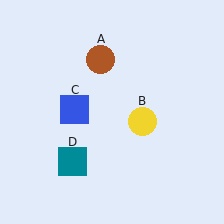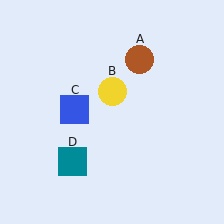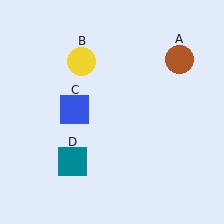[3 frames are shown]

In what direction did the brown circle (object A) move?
The brown circle (object A) moved right.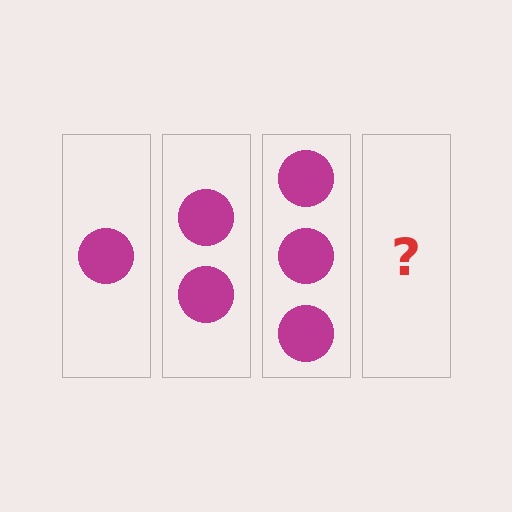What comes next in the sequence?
The next element should be 4 circles.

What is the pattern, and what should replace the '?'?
The pattern is that each step adds one more circle. The '?' should be 4 circles.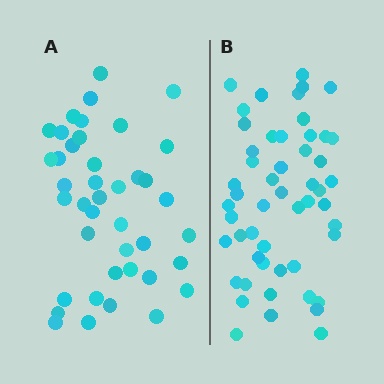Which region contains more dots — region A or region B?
Region B (the right region) has more dots.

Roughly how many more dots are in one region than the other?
Region B has roughly 12 or so more dots than region A.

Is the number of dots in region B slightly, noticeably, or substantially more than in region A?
Region B has noticeably more, but not dramatically so. The ratio is roughly 1.3 to 1.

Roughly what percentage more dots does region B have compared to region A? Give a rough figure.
About 25% more.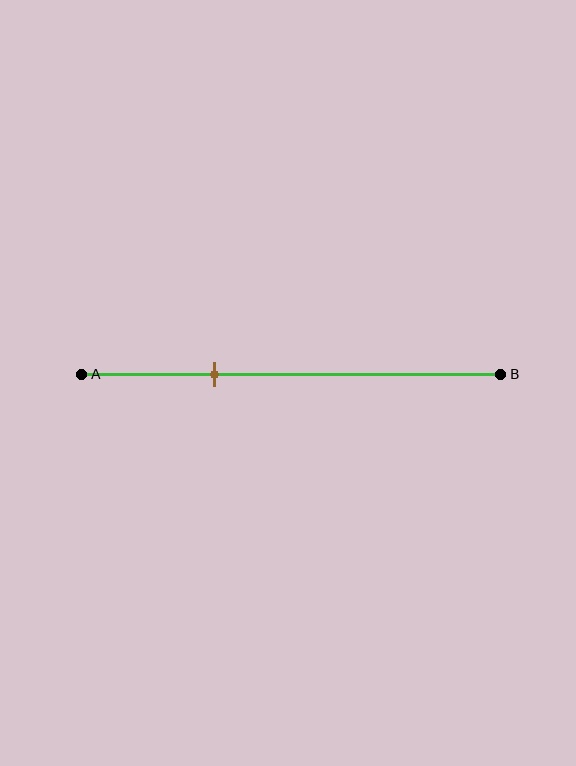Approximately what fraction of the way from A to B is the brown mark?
The brown mark is approximately 30% of the way from A to B.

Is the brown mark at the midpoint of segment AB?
No, the mark is at about 30% from A, not at the 50% midpoint.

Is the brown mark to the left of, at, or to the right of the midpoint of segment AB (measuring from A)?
The brown mark is to the left of the midpoint of segment AB.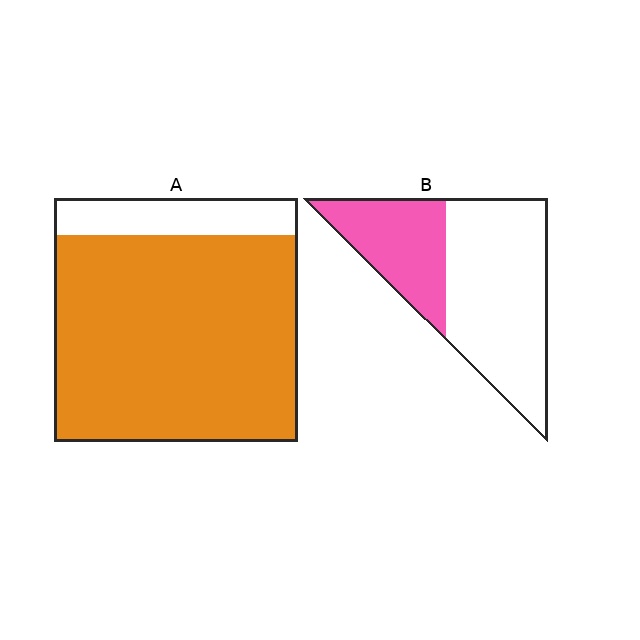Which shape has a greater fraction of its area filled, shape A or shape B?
Shape A.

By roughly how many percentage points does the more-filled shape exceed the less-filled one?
By roughly 50 percentage points (A over B).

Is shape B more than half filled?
No.